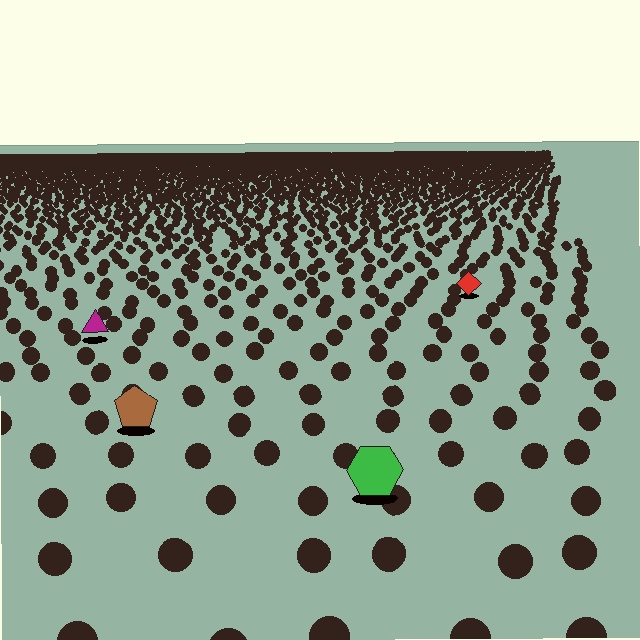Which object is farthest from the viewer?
The red diamond is farthest from the viewer. It appears smaller and the ground texture around it is denser.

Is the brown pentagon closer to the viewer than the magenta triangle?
Yes. The brown pentagon is closer — you can tell from the texture gradient: the ground texture is coarser near it.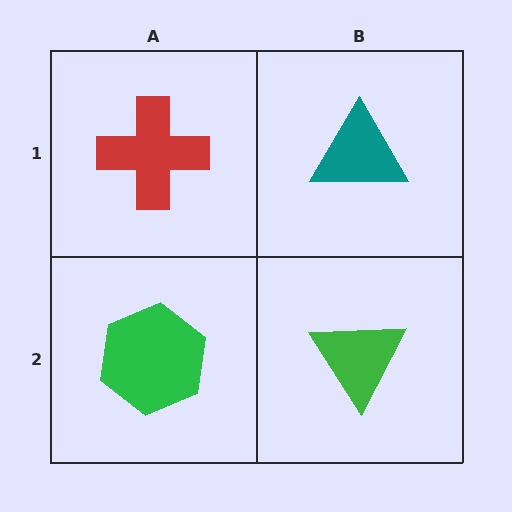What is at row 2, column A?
A green hexagon.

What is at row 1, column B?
A teal triangle.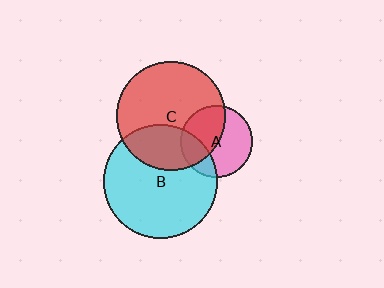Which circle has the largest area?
Circle B (cyan).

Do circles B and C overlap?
Yes.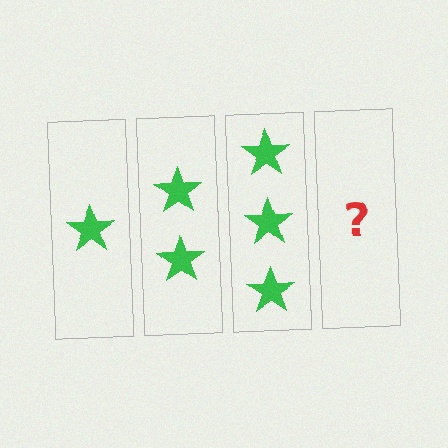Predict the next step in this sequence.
The next step is 4 stars.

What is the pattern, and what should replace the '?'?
The pattern is that each step adds one more star. The '?' should be 4 stars.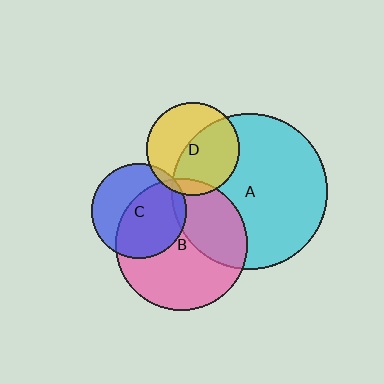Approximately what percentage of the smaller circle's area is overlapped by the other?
Approximately 5%.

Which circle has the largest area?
Circle A (cyan).